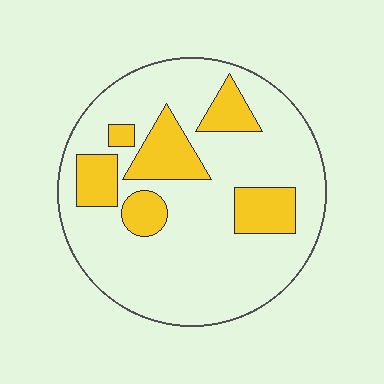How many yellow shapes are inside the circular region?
6.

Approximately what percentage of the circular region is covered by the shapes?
Approximately 25%.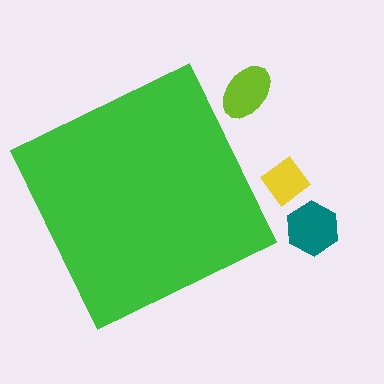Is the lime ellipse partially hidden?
No, the lime ellipse is fully visible.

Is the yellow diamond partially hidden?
No, the yellow diamond is fully visible.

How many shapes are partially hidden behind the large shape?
0 shapes are partially hidden.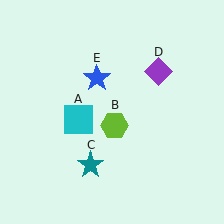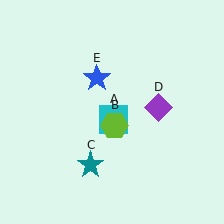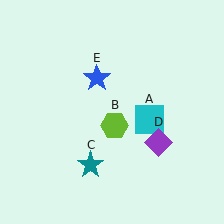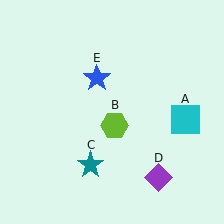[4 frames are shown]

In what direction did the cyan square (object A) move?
The cyan square (object A) moved right.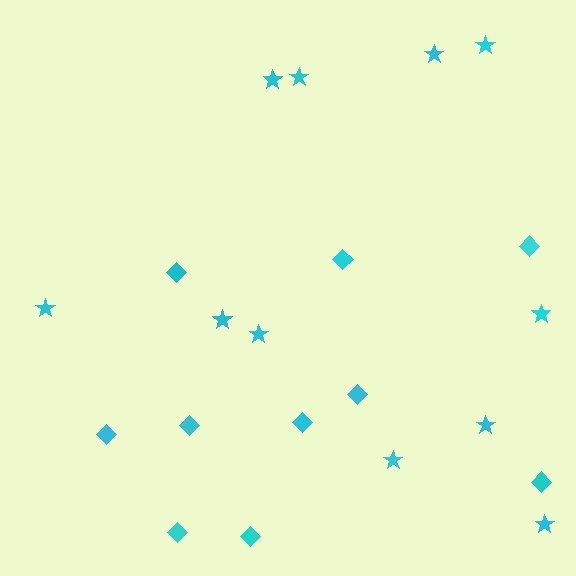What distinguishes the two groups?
There are 2 groups: one group of stars (11) and one group of diamonds (10).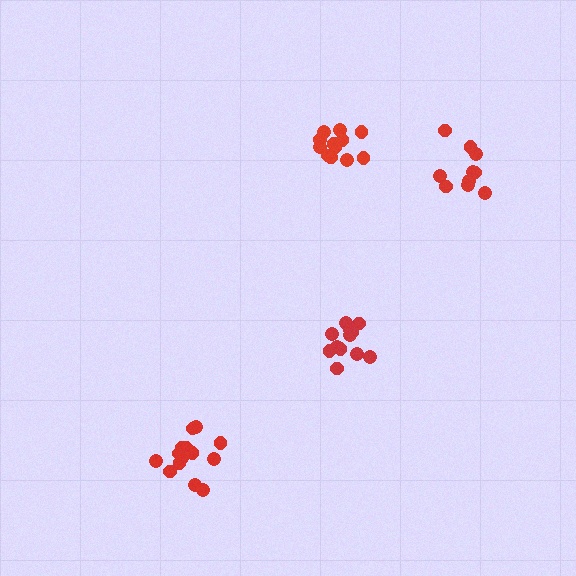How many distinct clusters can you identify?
There are 4 distinct clusters.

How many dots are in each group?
Group 1: 14 dots, Group 2: 10 dots, Group 3: 12 dots, Group 4: 12 dots (48 total).